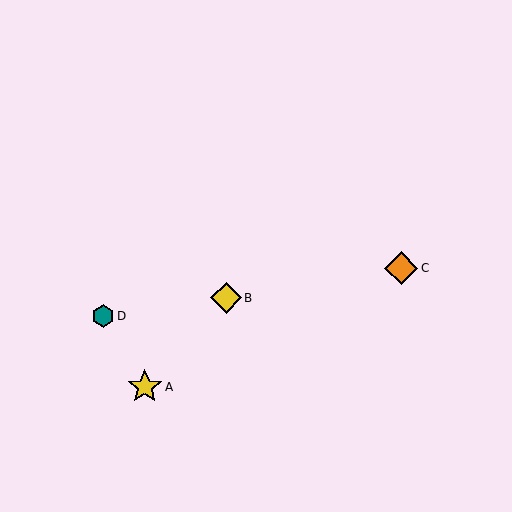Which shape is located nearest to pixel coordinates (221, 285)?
The yellow diamond (labeled B) at (226, 298) is nearest to that location.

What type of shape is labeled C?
Shape C is an orange diamond.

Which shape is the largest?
The yellow star (labeled A) is the largest.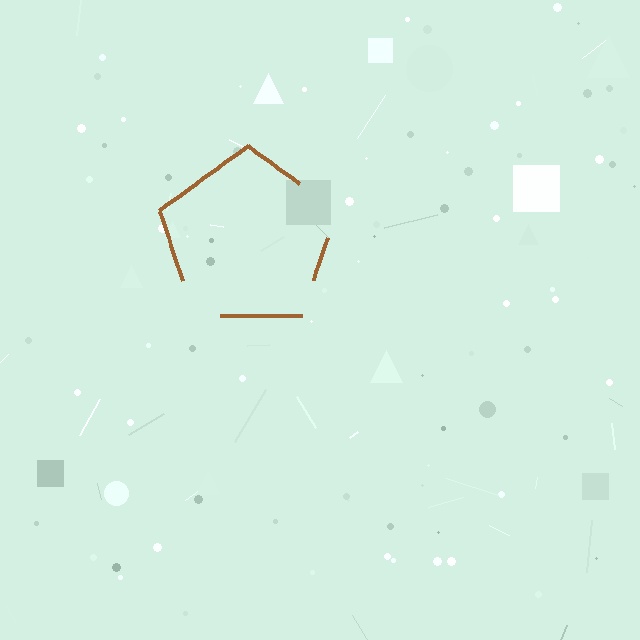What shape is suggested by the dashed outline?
The dashed outline suggests a pentagon.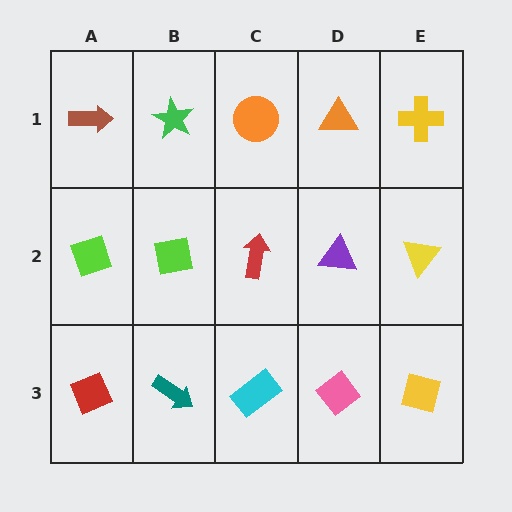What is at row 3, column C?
A cyan rectangle.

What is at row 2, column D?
A purple triangle.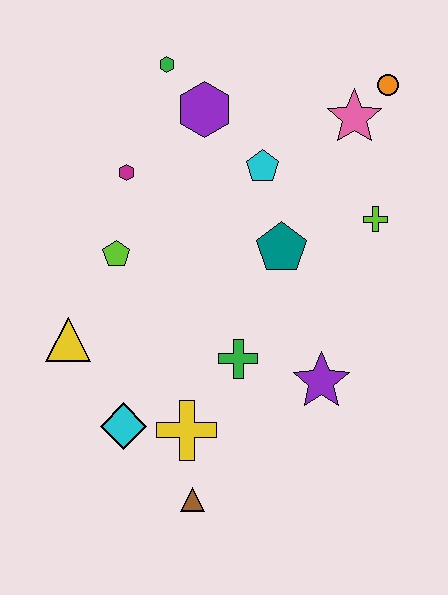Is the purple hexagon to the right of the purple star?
No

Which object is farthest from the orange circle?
The brown triangle is farthest from the orange circle.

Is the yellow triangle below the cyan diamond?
No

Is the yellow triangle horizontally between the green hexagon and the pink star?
No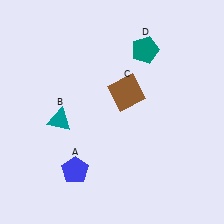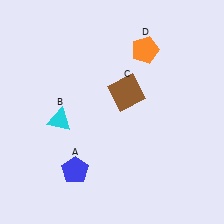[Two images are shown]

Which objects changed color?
B changed from teal to cyan. D changed from teal to orange.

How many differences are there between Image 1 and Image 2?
There are 2 differences between the two images.